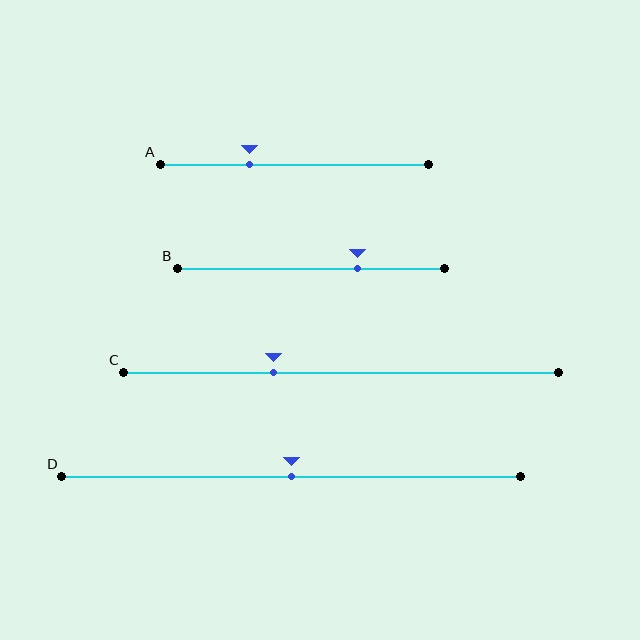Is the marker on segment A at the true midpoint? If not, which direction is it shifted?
No, the marker on segment A is shifted to the left by about 17% of the segment length.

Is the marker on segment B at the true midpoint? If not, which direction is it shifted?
No, the marker on segment B is shifted to the right by about 17% of the segment length.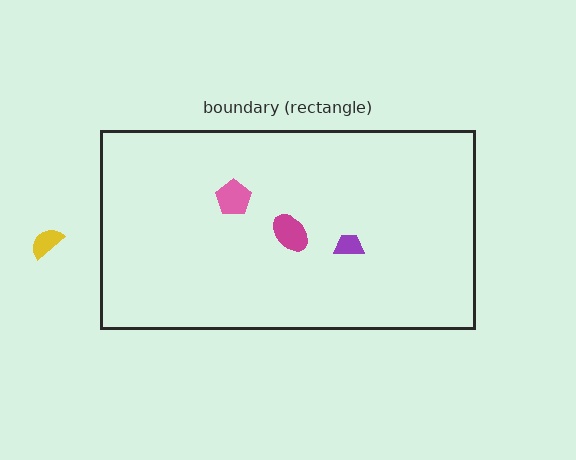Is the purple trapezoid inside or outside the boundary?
Inside.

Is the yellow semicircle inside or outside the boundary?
Outside.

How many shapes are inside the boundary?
3 inside, 1 outside.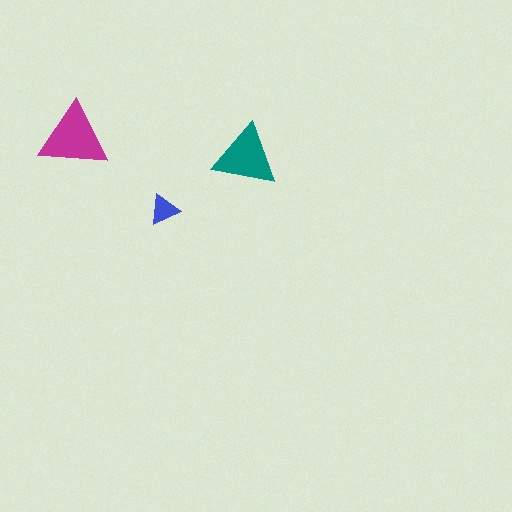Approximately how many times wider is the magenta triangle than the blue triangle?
About 2.5 times wider.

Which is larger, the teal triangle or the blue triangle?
The teal one.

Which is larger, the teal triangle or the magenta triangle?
The magenta one.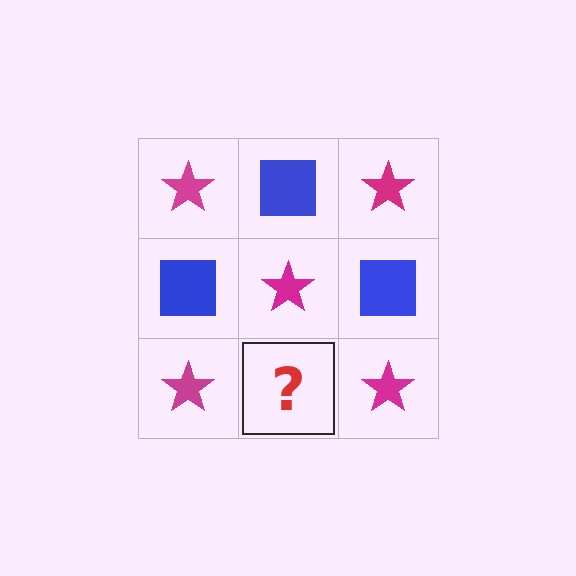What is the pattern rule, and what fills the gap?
The rule is that it alternates magenta star and blue square in a checkerboard pattern. The gap should be filled with a blue square.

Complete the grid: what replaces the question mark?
The question mark should be replaced with a blue square.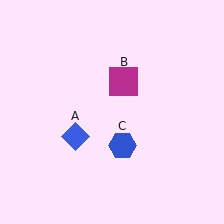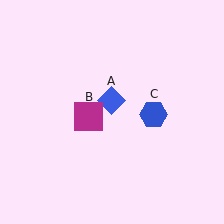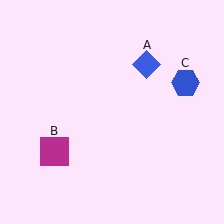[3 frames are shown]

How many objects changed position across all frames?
3 objects changed position: blue diamond (object A), magenta square (object B), blue hexagon (object C).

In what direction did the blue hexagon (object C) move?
The blue hexagon (object C) moved up and to the right.